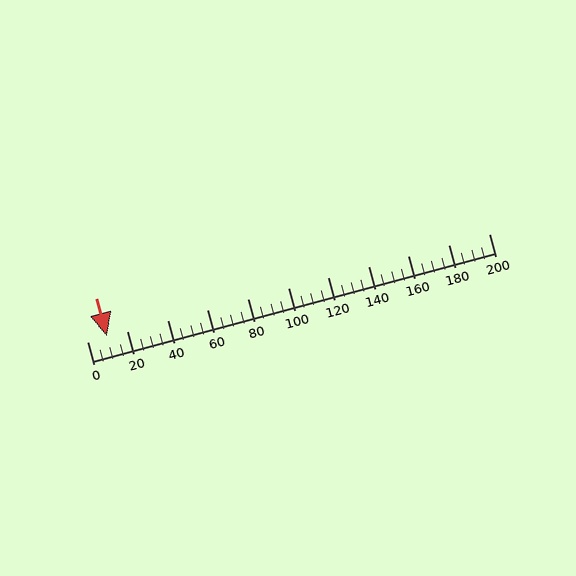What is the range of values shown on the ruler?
The ruler shows values from 0 to 200.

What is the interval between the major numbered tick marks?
The major tick marks are spaced 20 units apart.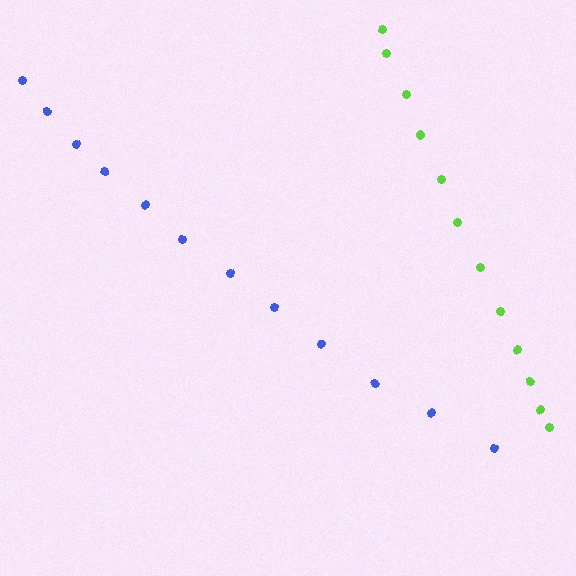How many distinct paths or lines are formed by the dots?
There are 2 distinct paths.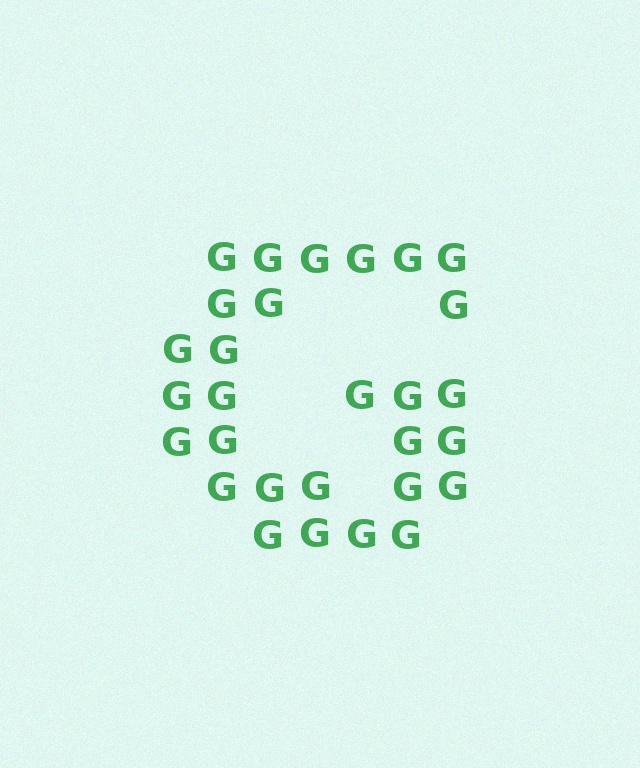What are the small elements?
The small elements are letter G's.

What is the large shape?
The large shape is the letter G.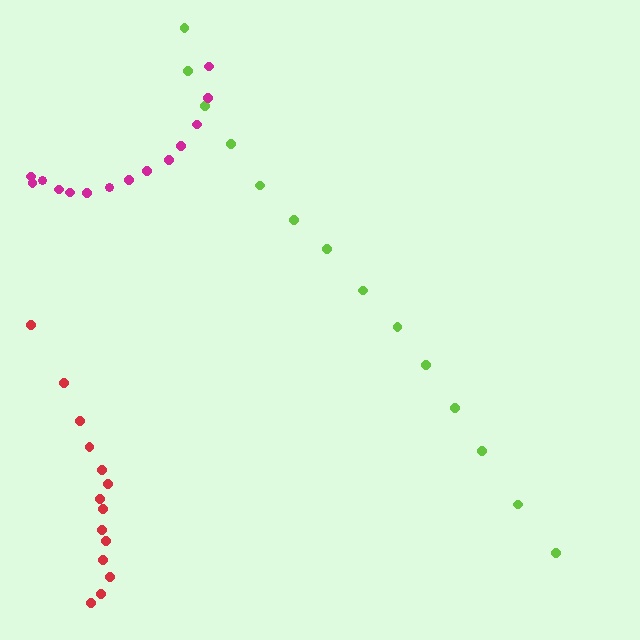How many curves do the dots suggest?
There are 3 distinct paths.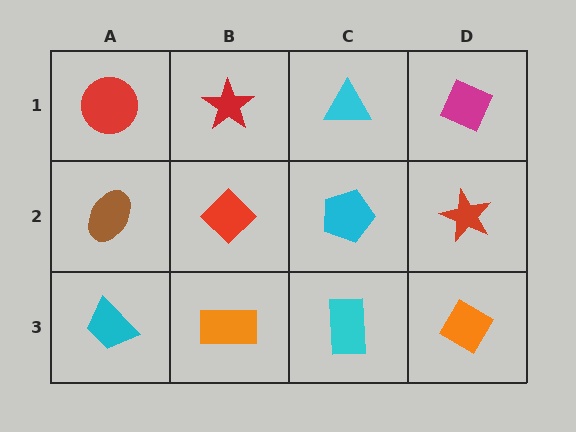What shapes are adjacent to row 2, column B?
A red star (row 1, column B), an orange rectangle (row 3, column B), a brown ellipse (row 2, column A), a cyan pentagon (row 2, column C).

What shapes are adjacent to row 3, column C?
A cyan pentagon (row 2, column C), an orange rectangle (row 3, column B), an orange diamond (row 3, column D).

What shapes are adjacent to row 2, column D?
A magenta diamond (row 1, column D), an orange diamond (row 3, column D), a cyan pentagon (row 2, column C).